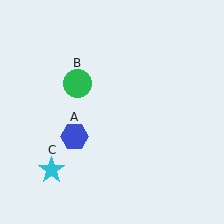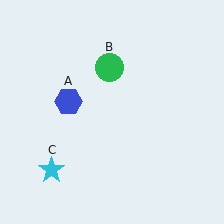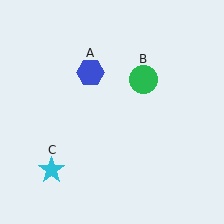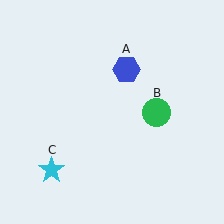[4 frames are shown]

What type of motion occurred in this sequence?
The blue hexagon (object A), green circle (object B) rotated clockwise around the center of the scene.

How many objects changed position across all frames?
2 objects changed position: blue hexagon (object A), green circle (object B).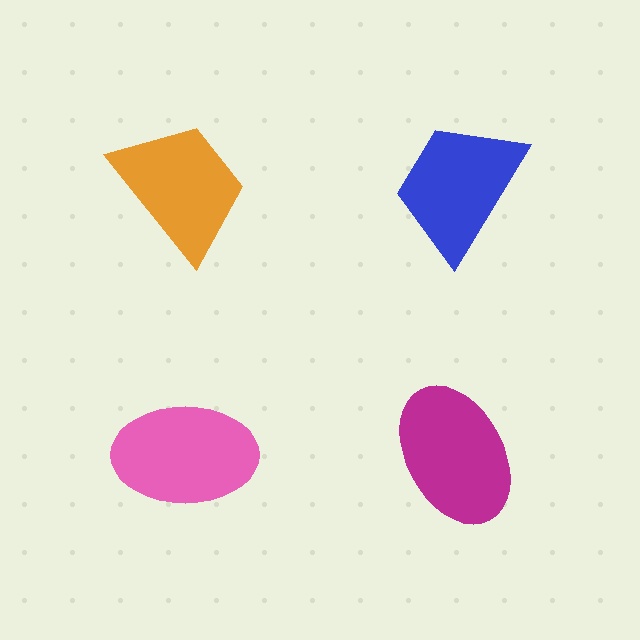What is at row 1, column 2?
A blue trapezoid.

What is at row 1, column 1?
An orange trapezoid.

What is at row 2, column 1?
A pink ellipse.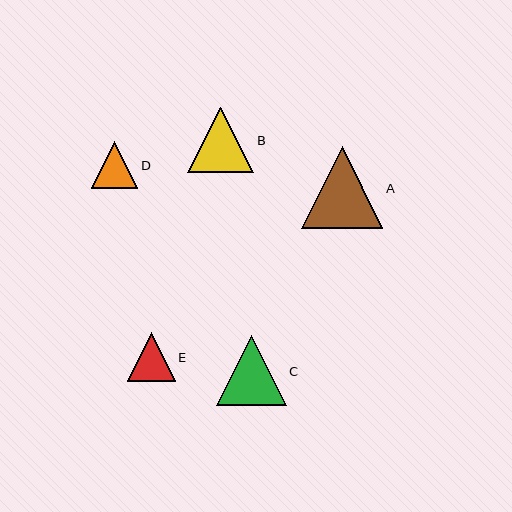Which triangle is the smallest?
Triangle D is the smallest with a size of approximately 46 pixels.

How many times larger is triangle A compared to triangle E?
Triangle A is approximately 1.7 times the size of triangle E.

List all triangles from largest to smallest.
From largest to smallest: A, C, B, E, D.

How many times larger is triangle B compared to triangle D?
Triangle B is approximately 1.4 times the size of triangle D.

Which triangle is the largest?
Triangle A is the largest with a size of approximately 81 pixels.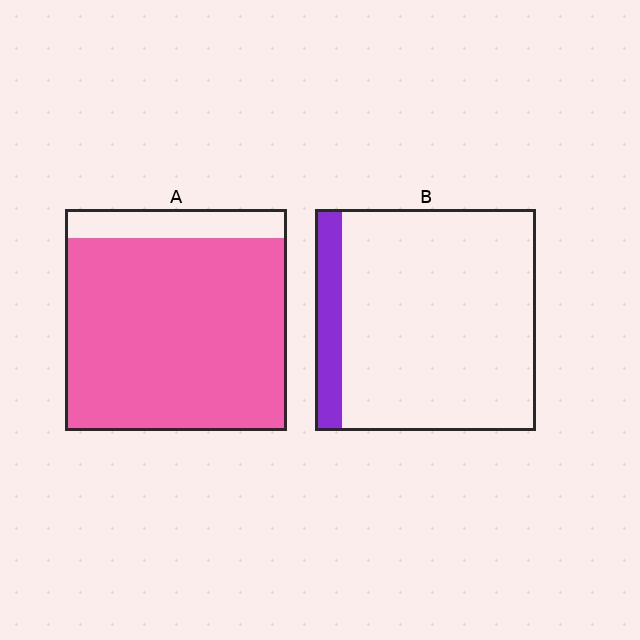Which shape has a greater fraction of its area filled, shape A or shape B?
Shape A.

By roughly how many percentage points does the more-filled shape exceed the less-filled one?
By roughly 75 percentage points (A over B).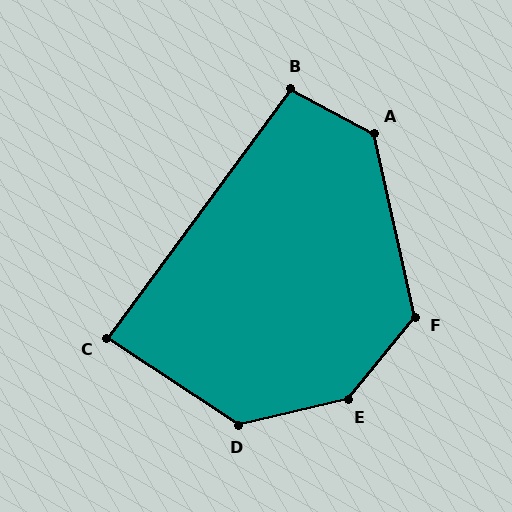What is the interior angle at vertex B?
Approximately 98 degrees (obtuse).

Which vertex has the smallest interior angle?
C, at approximately 87 degrees.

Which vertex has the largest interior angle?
E, at approximately 143 degrees.